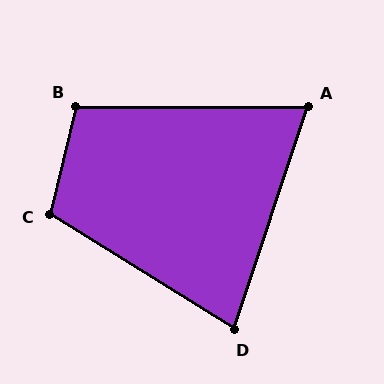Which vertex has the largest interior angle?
C, at approximately 108 degrees.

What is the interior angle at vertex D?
Approximately 76 degrees (acute).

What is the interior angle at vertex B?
Approximately 104 degrees (obtuse).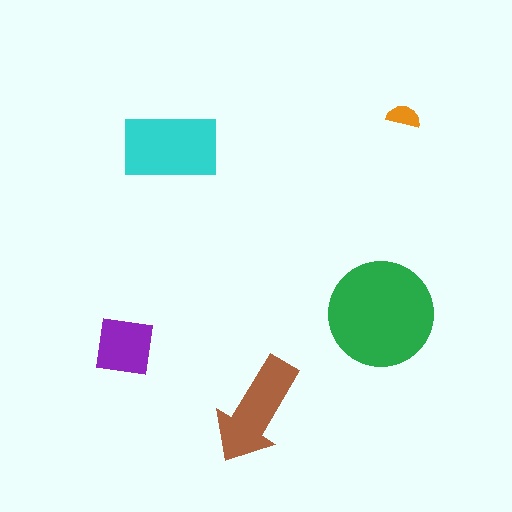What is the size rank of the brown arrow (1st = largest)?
3rd.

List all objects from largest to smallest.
The green circle, the cyan rectangle, the brown arrow, the purple square, the orange semicircle.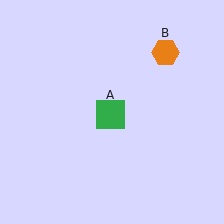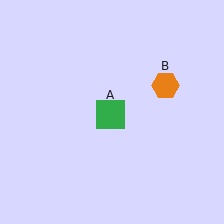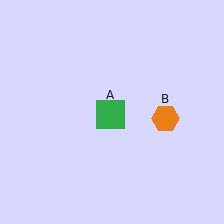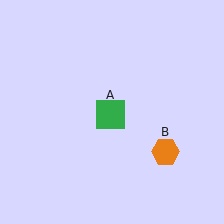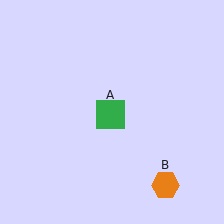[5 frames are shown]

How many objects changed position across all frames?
1 object changed position: orange hexagon (object B).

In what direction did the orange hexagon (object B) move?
The orange hexagon (object B) moved down.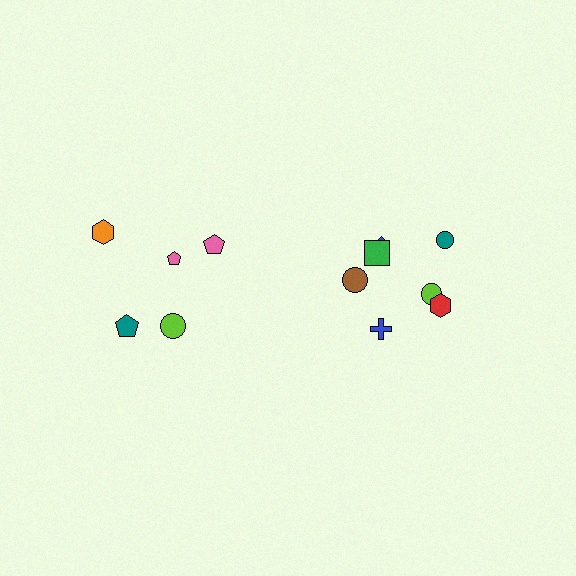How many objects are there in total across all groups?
There are 12 objects.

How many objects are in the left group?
There are 5 objects.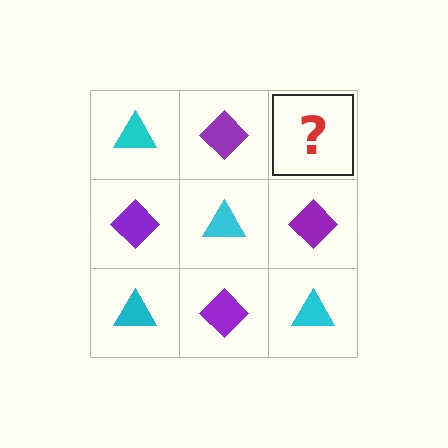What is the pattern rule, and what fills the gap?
The rule is that it alternates cyan triangle and purple diamond in a checkerboard pattern. The gap should be filled with a cyan triangle.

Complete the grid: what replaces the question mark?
The question mark should be replaced with a cyan triangle.